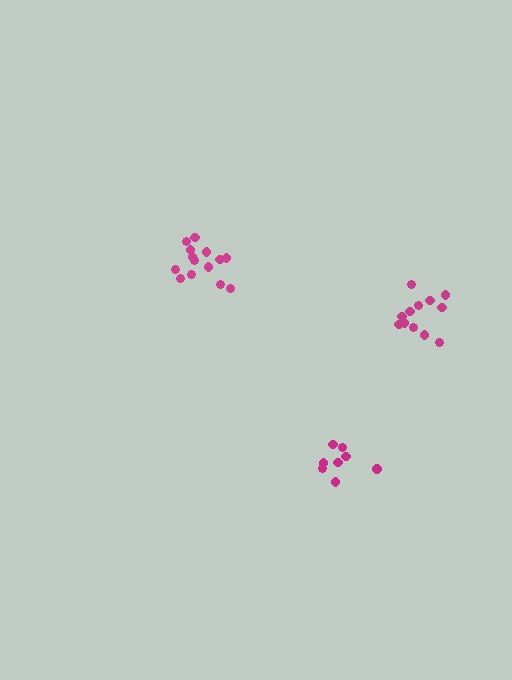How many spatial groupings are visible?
There are 3 spatial groupings.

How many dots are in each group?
Group 1: 8 dots, Group 2: 14 dots, Group 3: 12 dots (34 total).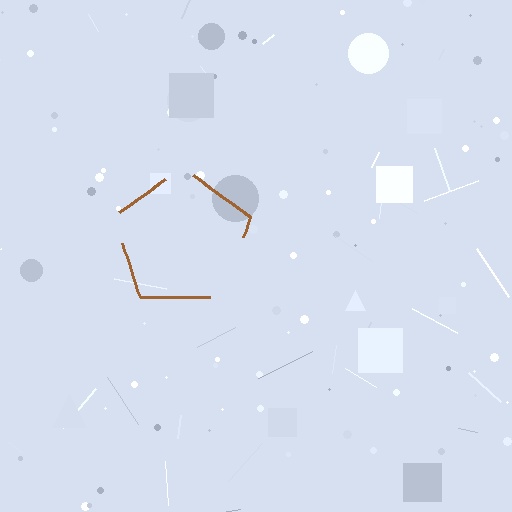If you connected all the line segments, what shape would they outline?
They would outline a pentagon.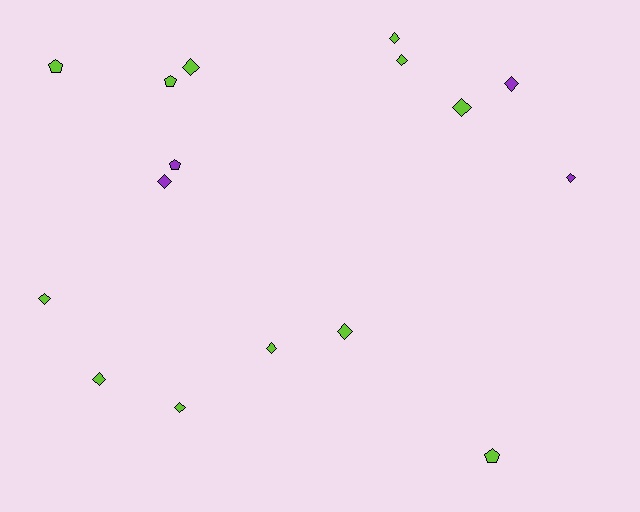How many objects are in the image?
There are 16 objects.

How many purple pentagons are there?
There is 1 purple pentagon.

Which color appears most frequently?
Lime, with 12 objects.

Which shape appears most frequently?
Diamond, with 12 objects.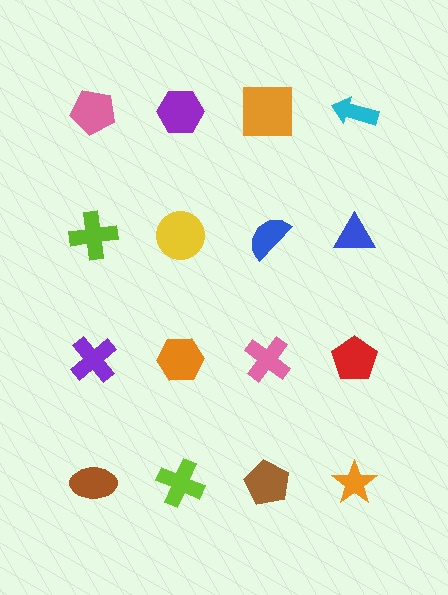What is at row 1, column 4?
A cyan arrow.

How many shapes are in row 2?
4 shapes.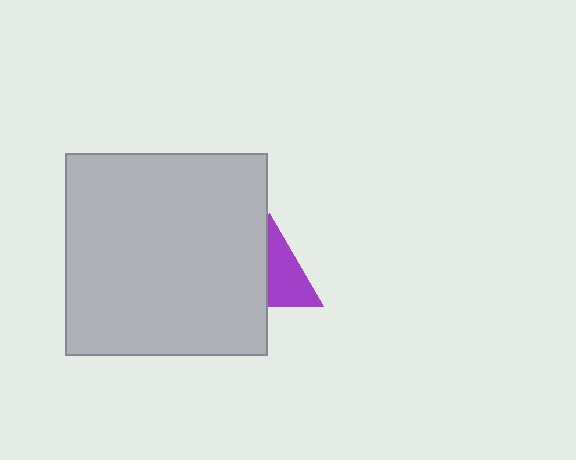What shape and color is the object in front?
The object in front is a light gray square.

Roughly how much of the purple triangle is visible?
About half of it is visible (roughly 54%).